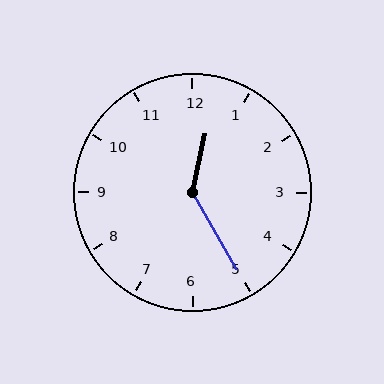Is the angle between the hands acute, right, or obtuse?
It is obtuse.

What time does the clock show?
12:25.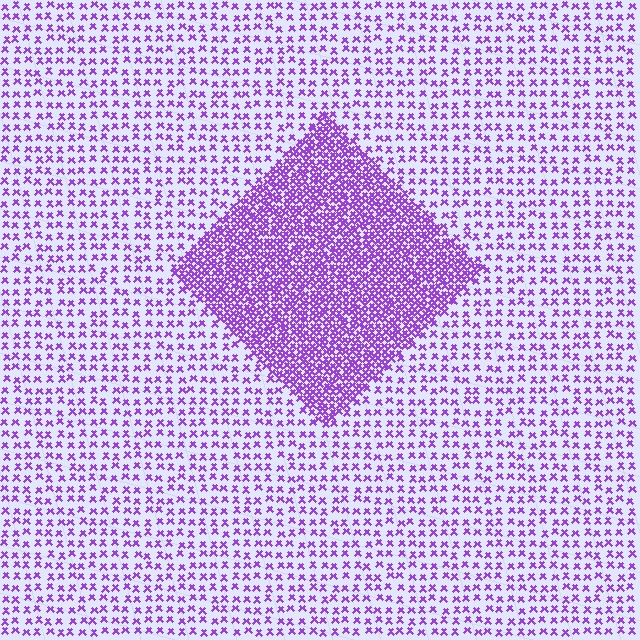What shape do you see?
I see a diamond.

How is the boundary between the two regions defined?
The boundary is defined by a change in element density (approximately 2.8x ratio). All elements are the same color, size, and shape.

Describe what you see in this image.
The image contains small purple elements arranged at two different densities. A diamond-shaped region is visible where the elements are more densely packed than the surrounding area.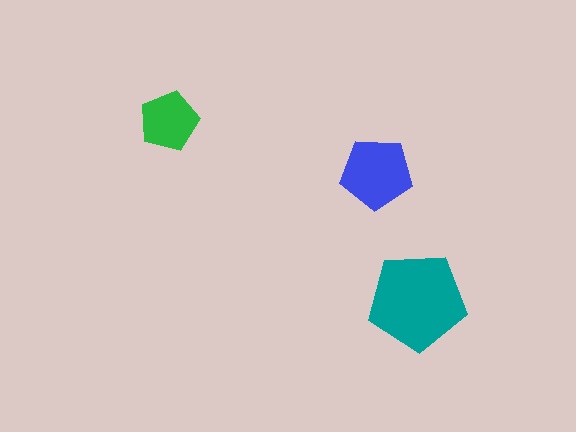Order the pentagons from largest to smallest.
the teal one, the blue one, the green one.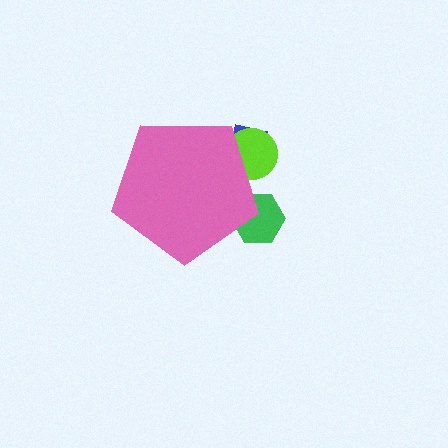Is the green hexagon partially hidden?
Yes, the green hexagon is partially hidden behind the pink pentagon.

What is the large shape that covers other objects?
A pink pentagon.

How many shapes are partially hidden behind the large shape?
3 shapes are partially hidden.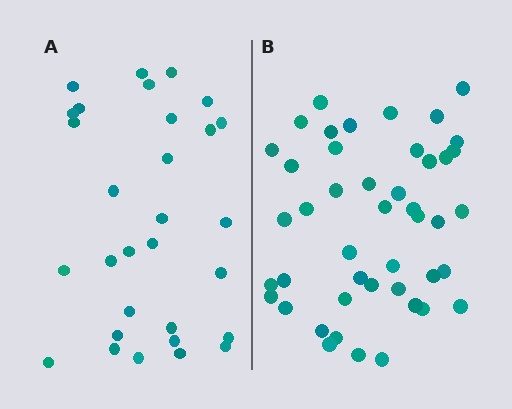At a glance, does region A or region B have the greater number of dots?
Region B (the right region) has more dots.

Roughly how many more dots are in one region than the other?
Region B has approximately 15 more dots than region A.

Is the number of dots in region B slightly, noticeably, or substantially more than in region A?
Region B has substantially more. The ratio is roughly 1.5 to 1.